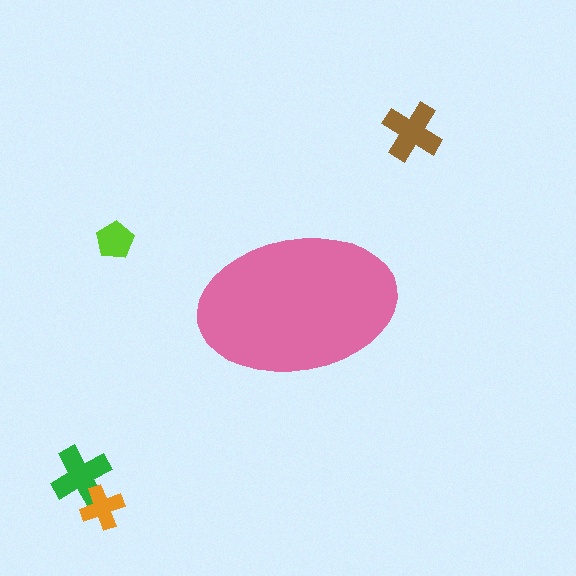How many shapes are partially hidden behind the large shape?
0 shapes are partially hidden.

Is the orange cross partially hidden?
No, the orange cross is fully visible.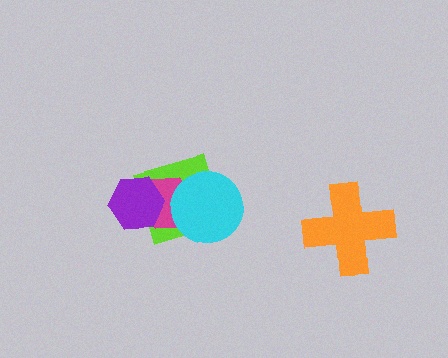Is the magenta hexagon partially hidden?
Yes, it is partially covered by another shape.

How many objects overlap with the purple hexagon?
2 objects overlap with the purple hexagon.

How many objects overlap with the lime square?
3 objects overlap with the lime square.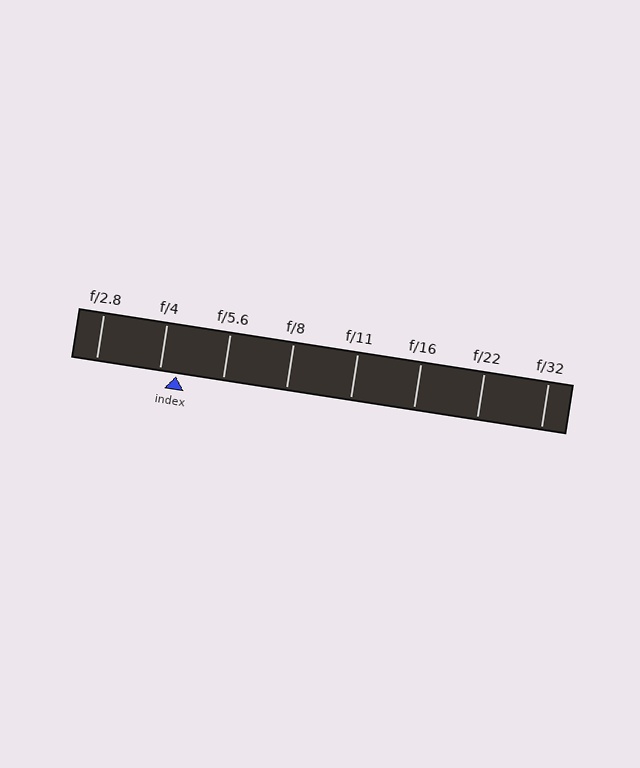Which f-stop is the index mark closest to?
The index mark is closest to f/4.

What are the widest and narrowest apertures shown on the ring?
The widest aperture shown is f/2.8 and the narrowest is f/32.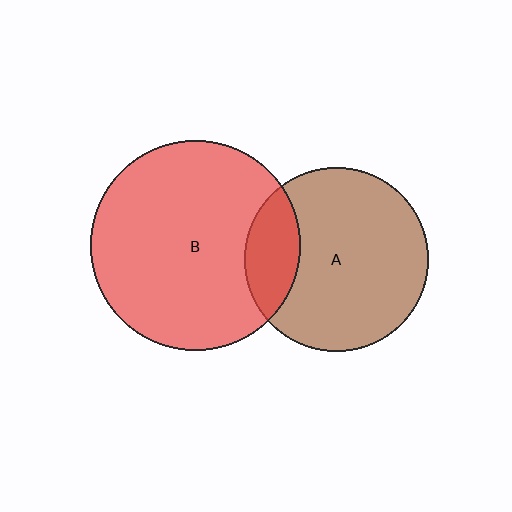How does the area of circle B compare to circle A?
Approximately 1.3 times.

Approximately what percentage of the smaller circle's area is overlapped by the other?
Approximately 20%.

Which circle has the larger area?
Circle B (red).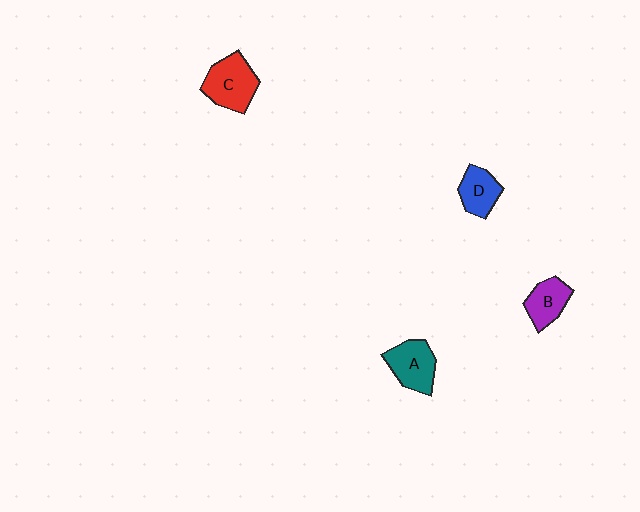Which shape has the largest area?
Shape C (red).